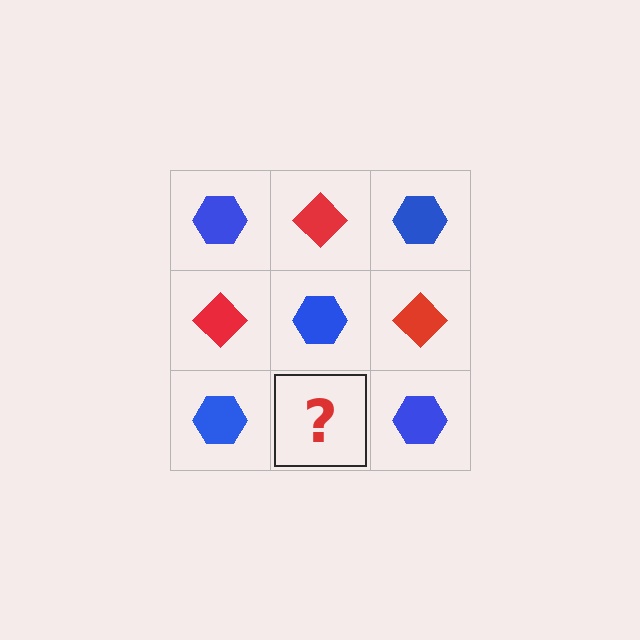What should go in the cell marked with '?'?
The missing cell should contain a red diamond.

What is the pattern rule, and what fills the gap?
The rule is that it alternates blue hexagon and red diamond in a checkerboard pattern. The gap should be filled with a red diamond.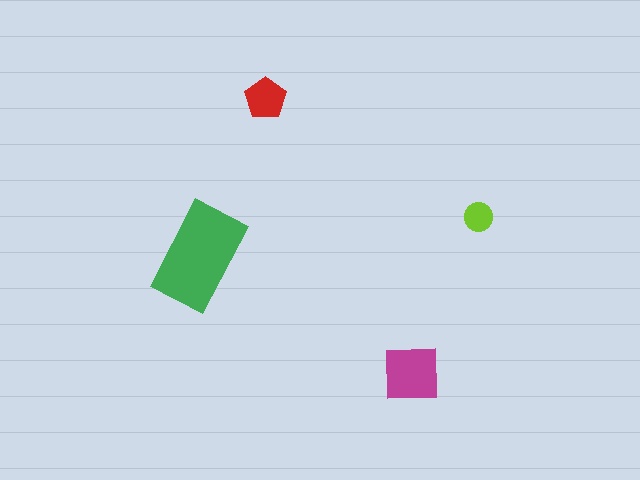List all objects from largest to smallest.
The green rectangle, the magenta square, the red pentagon, the lime circle.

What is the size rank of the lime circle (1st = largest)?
4th.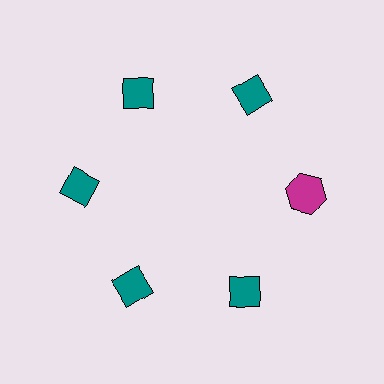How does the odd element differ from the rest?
It differs in both color (magenta instead of teal) and shape (hexagon instead of diamond).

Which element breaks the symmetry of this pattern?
The magenta hexagon at roughly the 3 o'clock position breaks the symmetry. All other shapes are teal diamonds.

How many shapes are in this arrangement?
There are 6 shapes arranged in a ring pattern.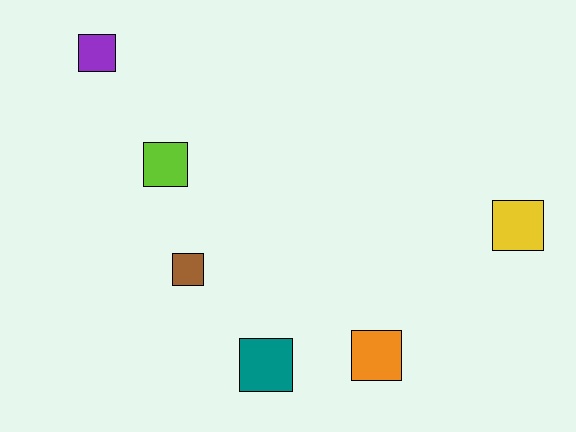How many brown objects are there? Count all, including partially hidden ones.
There is 1 brown object.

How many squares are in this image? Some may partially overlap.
There are 6 squares.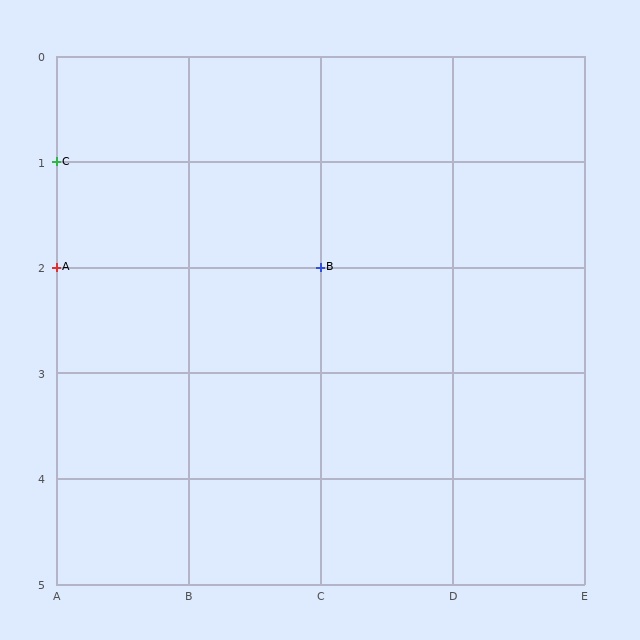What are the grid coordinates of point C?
Point C is at grid coordinates (A, 1).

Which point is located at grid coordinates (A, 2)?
Point A is at (A, 2).